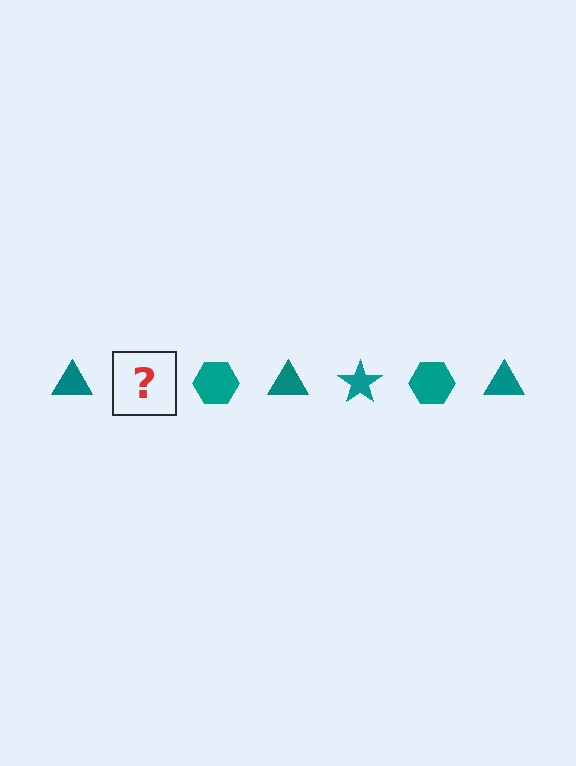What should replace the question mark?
The question mark should be replaced with a teal star.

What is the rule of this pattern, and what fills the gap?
The rule is that the pattern cycles through triangle, star, hexagon shapes in teal. The gap should be filled with a teal star.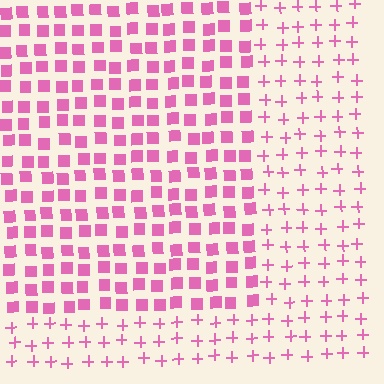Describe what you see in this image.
The image is filled with small pink elements arranged in a uniform grid. A rectangle-shaped region contains squares, while the surrounding area contains plus signs. The boundary is defined purely by the change in element shape.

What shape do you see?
I see a rectangle.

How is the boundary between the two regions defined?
The boundary is defined by a change in element shape: squares inside vs. plus signs outside. All elements share the same color and spacing.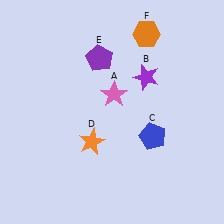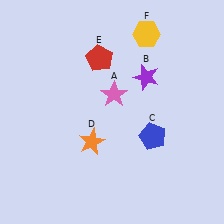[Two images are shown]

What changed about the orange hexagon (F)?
In Image 1, F is orange. In Image 2, it changed to yellow.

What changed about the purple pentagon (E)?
In Image 1, E is purple. In Image 2, it changed to red.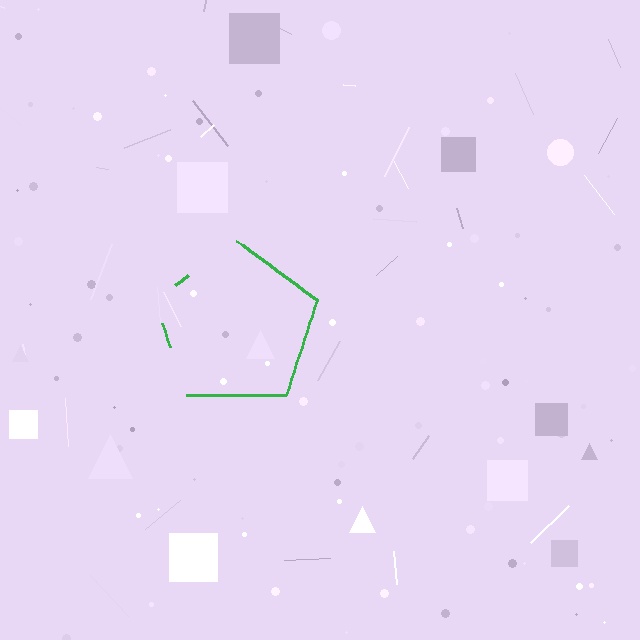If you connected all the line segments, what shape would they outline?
They would outline a pentagon.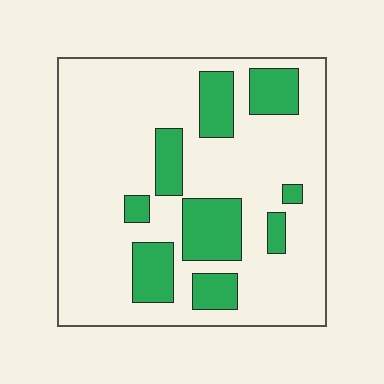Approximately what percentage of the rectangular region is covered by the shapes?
Approximately 25%.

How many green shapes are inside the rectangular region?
9.